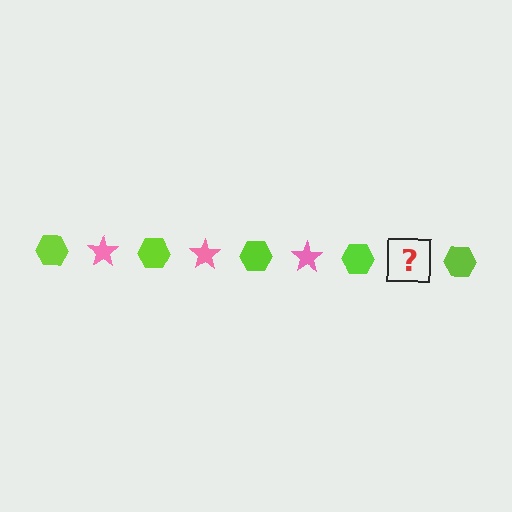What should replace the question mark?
The question mark should be replaced with a pink star.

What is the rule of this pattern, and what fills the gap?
The rule is that the pattern alternates between lime hexagon and pink star. The gap should be filled with a pink star.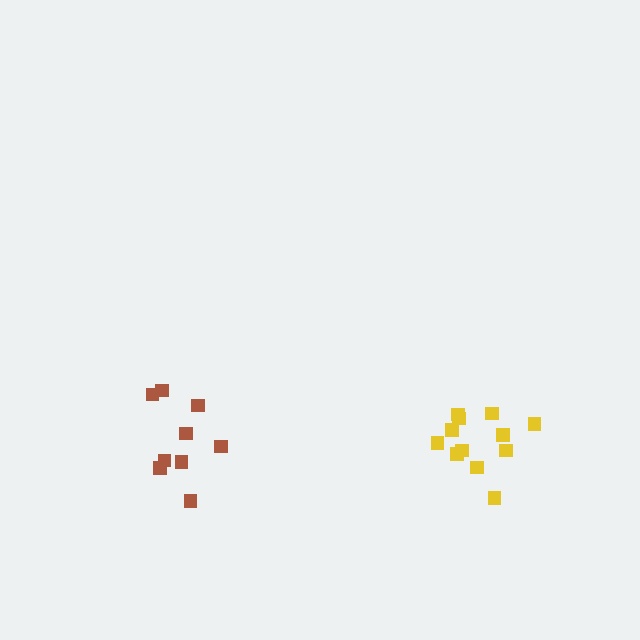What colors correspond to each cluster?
The clusters are colored: brown, yellow.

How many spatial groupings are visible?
There are 2 spatial groupings.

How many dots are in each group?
Group 1: 9 dots, Group 2: 12 dots (21 total).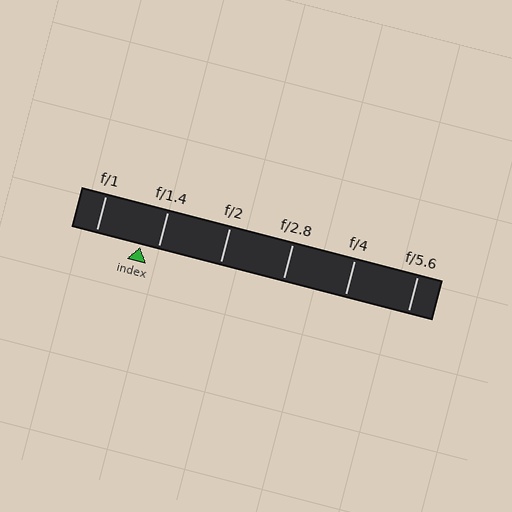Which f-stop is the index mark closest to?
The index mark is closest to f/1.4.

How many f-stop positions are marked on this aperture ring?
There are 6 f-stop positions marked.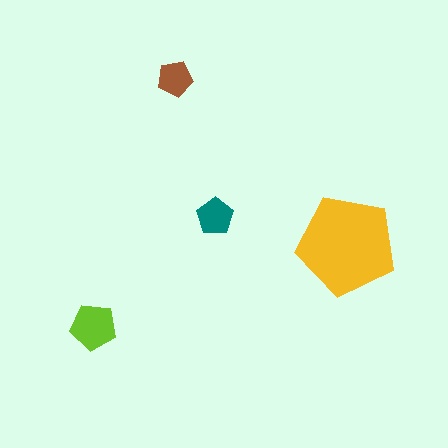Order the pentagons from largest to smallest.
the yellow one, the lime one, the teal one, the brown one.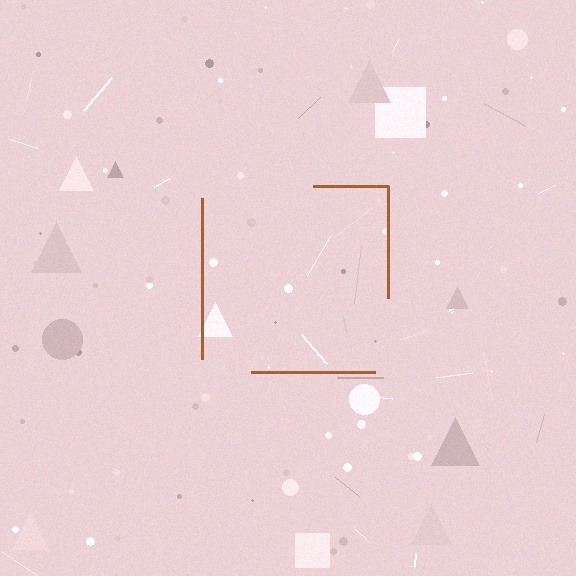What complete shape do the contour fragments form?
The contour fragments form a square.